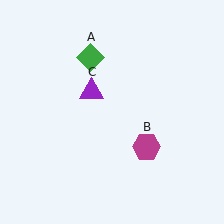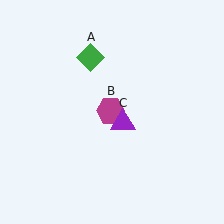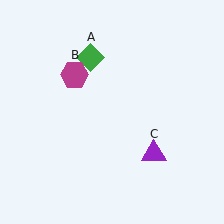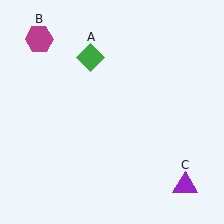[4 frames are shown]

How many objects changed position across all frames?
2 objects changed position: magenta hexagon (object B), purple triangle (object C).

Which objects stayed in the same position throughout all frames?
Green diamond (object A) remained stationary.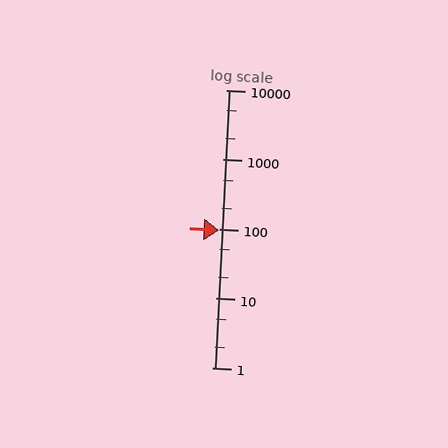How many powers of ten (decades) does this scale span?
The scale spans 4 decades, from 1 to 10000.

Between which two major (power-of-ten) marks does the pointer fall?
The pointer is between 10 and 100.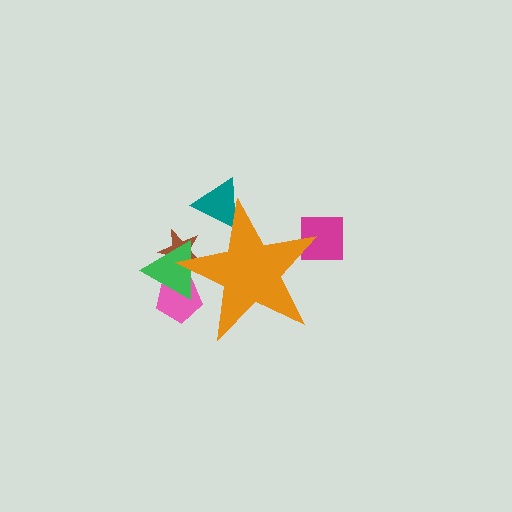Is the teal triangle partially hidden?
Yes, the teal triangle is partially hidden behind the orange star.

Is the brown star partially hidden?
Yes, the brown star is partially hidden behind the orange star.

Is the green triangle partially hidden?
Yes, the green triangle is partially hidden behind the orange star.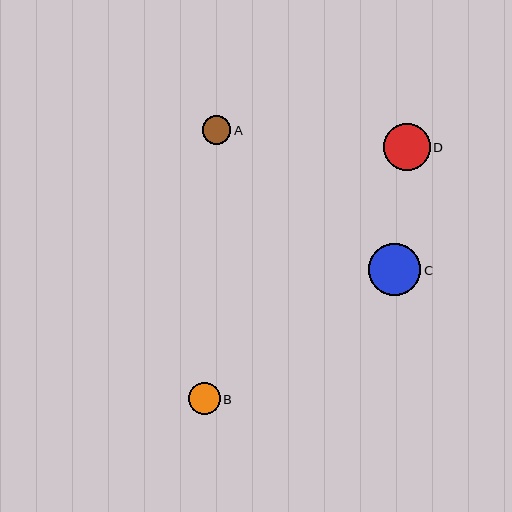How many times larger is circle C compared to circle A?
Circle C is approximately 1.9 times the size of circle A.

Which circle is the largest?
Circle C is the largest with a size of approximately 52 pixels.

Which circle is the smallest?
Circle A is the smallest with a size of approximately 28 pixels.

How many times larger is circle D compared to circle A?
Circle D is approximately 1.7 times the size of circle A.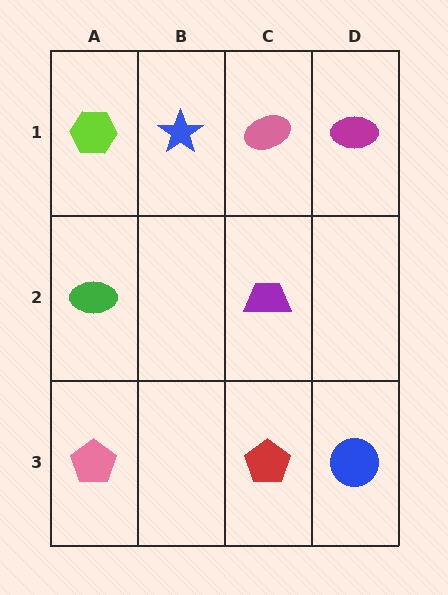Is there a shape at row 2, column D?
No, that cell is empty.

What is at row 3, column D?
A blue circle.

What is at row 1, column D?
A magenta ellipse.